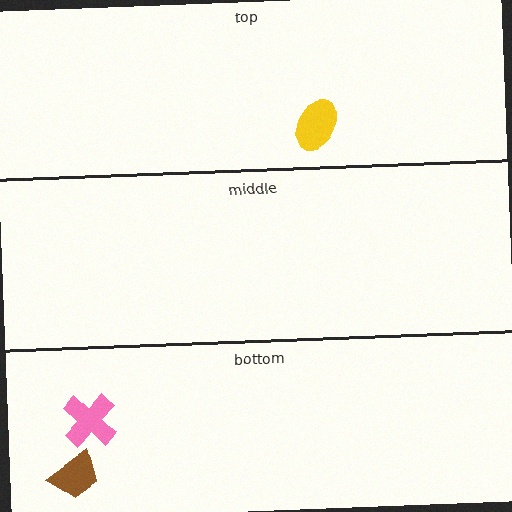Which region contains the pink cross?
The bottom region.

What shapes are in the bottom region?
The brown trapezoid, the pink cross.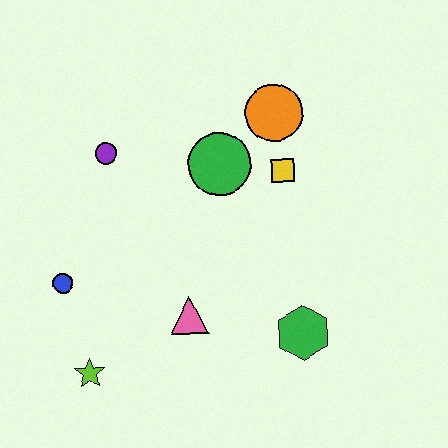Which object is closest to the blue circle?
The lime star is closest to the blue circle.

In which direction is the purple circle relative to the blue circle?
The purple circle is above the blue circle.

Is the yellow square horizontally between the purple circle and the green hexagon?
Yes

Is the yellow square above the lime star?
Yes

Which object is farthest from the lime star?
The orange circle is farthest from the lime star.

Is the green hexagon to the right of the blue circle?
Yes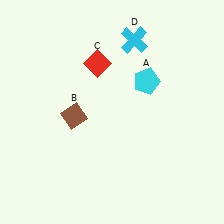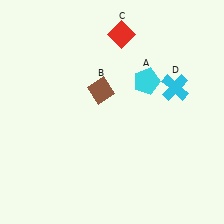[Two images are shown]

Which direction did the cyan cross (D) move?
The cyan cross (D) moved down.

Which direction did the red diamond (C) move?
The red diamond (C) moved up.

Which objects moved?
The objects that moved are: the brown diamond (B), the red diamond (C), the cyan cross (D).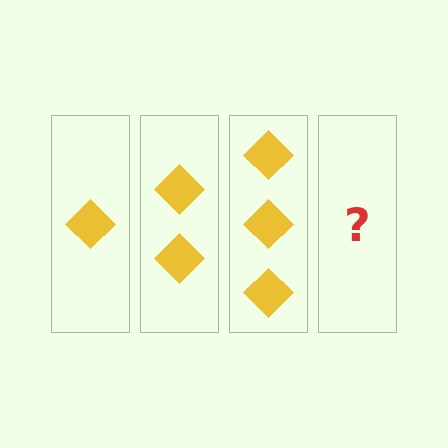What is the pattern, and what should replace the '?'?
The pattern is that each step adds one more diamond. The '?' should be 4 diamonds.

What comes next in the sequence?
The next element should be 4 diamonds.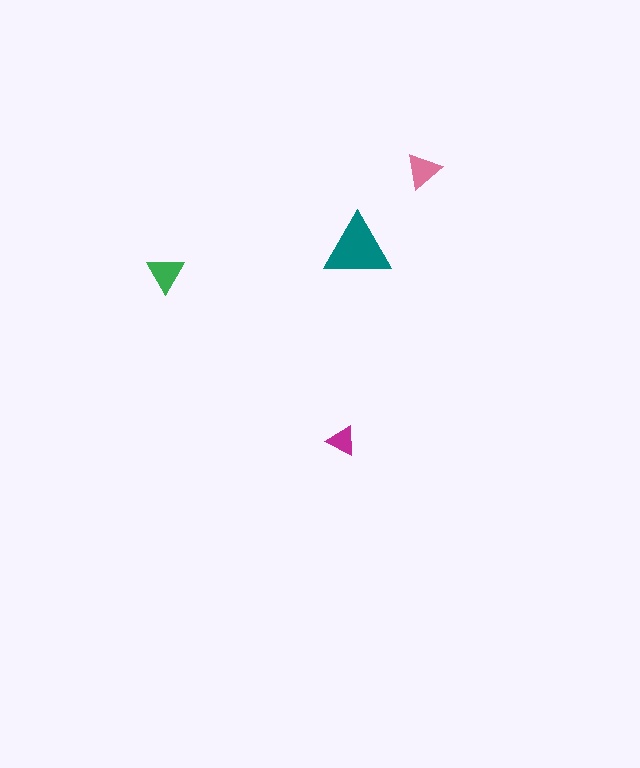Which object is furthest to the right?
The pink triangle is rightmost.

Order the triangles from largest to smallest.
the teal one, the green one, the pink one, the magenta one.